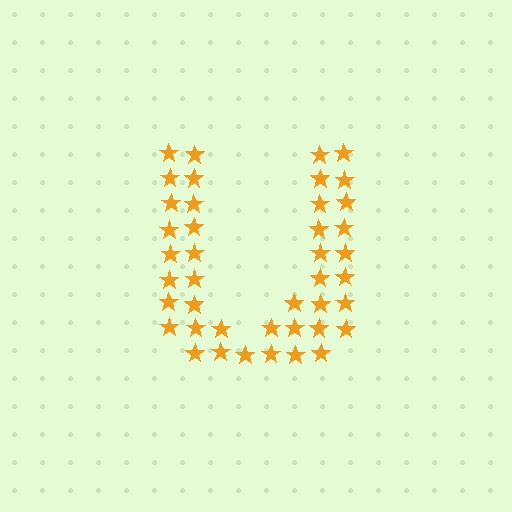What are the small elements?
The small elements are stars.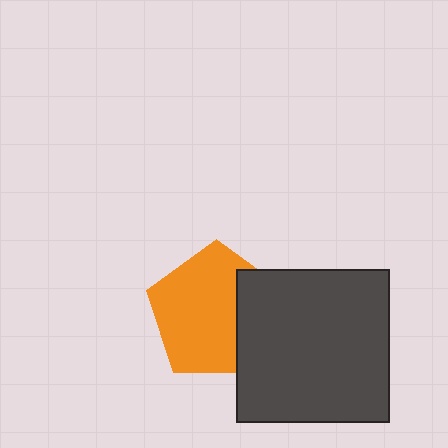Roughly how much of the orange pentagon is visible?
Most of it is visible (roughly 70%).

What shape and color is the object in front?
The object in front is a dark gray square.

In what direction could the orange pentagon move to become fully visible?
The orange pentagon could move left. That would shift it out from behind the dark gray square entirely.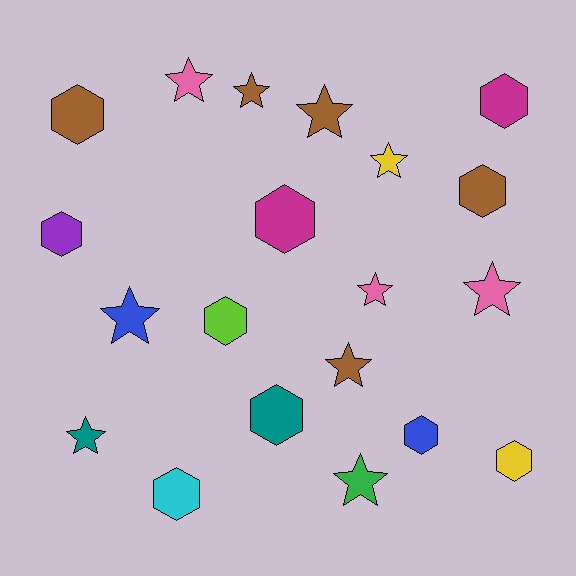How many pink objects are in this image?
There are 3 pink objects.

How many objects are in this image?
There are 20 objects.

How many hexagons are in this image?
There are 10 hexagons.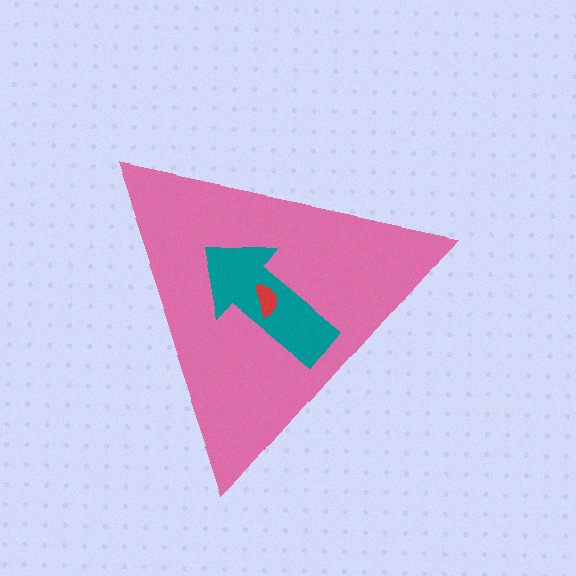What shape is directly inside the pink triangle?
The teal arrow.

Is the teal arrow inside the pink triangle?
Yes.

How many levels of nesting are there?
3.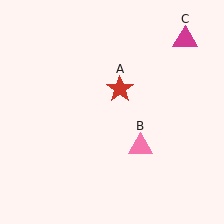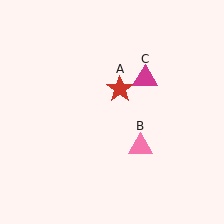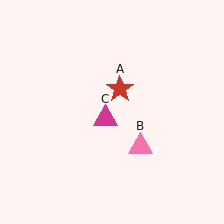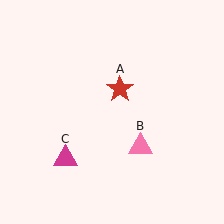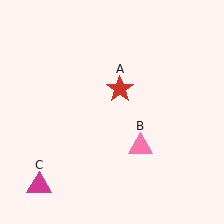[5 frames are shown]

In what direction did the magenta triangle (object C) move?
The magenta triangle (object C) moved down and to the left.